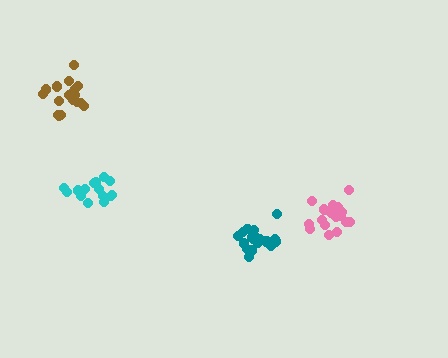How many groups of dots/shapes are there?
There are 4 groups.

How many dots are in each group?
Group 1: 18 dots, Group 2: 16 dots, Group 3: 18 dots, Group 4: 18 dots (70 total).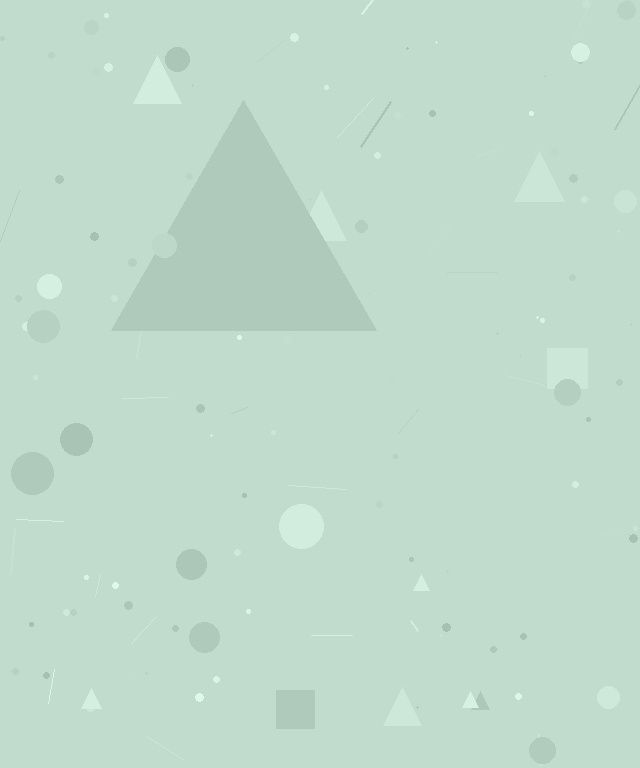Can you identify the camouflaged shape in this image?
The camouflaged shape is a triangle.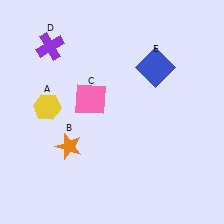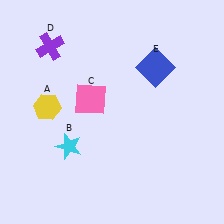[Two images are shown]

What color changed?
The star (B) changed from orange in Image 1 to cyan in Image 2.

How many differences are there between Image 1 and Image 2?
There is 1 difference between the two images.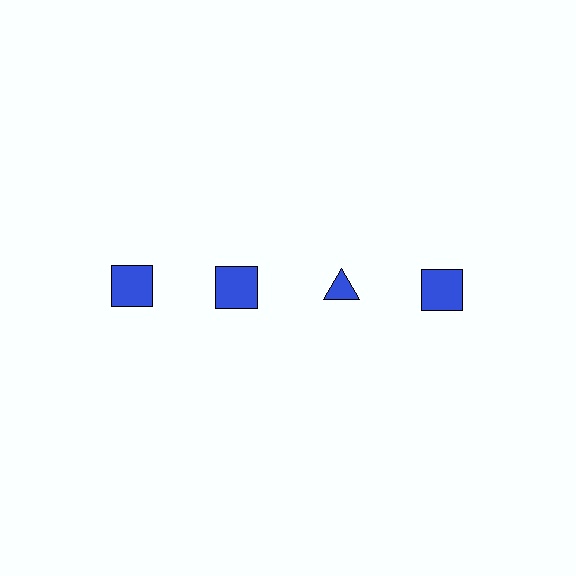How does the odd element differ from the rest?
It has a different shape: triangle instead of square.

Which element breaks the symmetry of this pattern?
The blue triangle in the top row, center column breaks the symmetry. All other shapes are blue squares.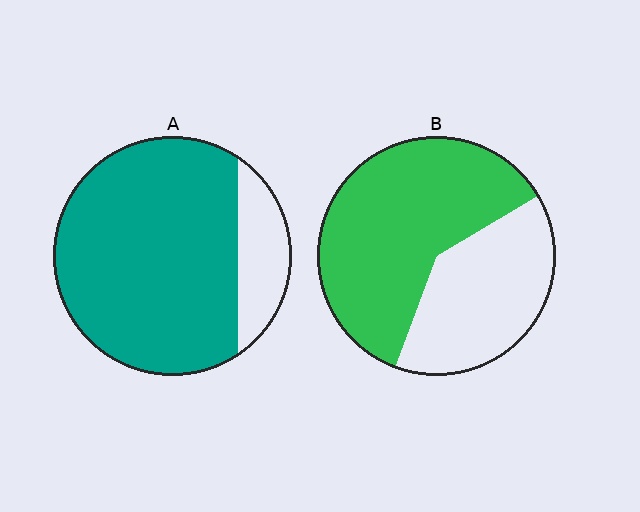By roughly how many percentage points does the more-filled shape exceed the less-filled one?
By roughly 20 percentage points (A over B).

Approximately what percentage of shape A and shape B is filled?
A is approximately 85% and B is approximately 60%.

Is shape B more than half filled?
Yes.